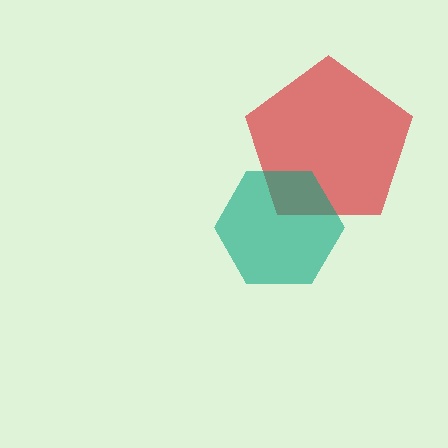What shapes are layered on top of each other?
The layered shapes are: a red pentagon, a teal hexagon.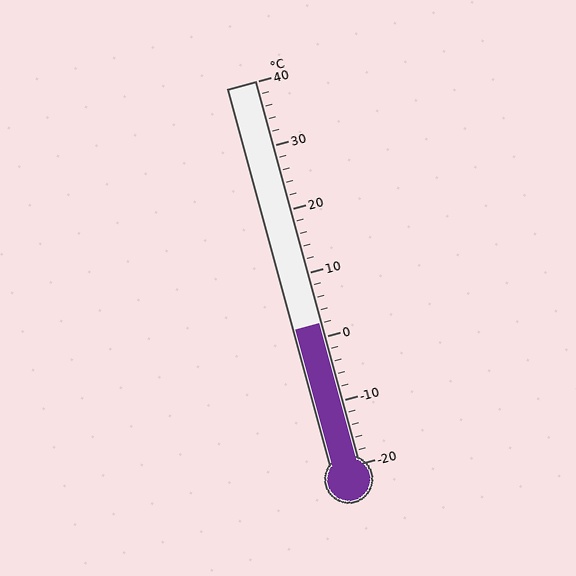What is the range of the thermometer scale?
The thermometer scale ranges from -20°C to 40°C.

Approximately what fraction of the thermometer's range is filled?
The thermometer is filled to approximately 35% of its range.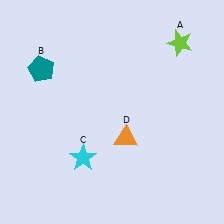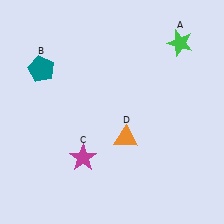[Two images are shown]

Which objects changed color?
A changed from lime to green. C changed from cyan to magenta.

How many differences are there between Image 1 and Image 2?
There are 2 differences between the two images.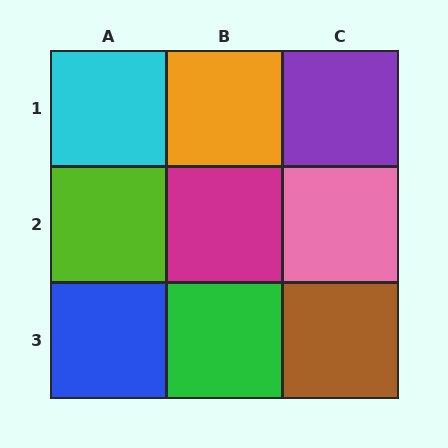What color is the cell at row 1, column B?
Orange.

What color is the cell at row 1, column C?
Purple.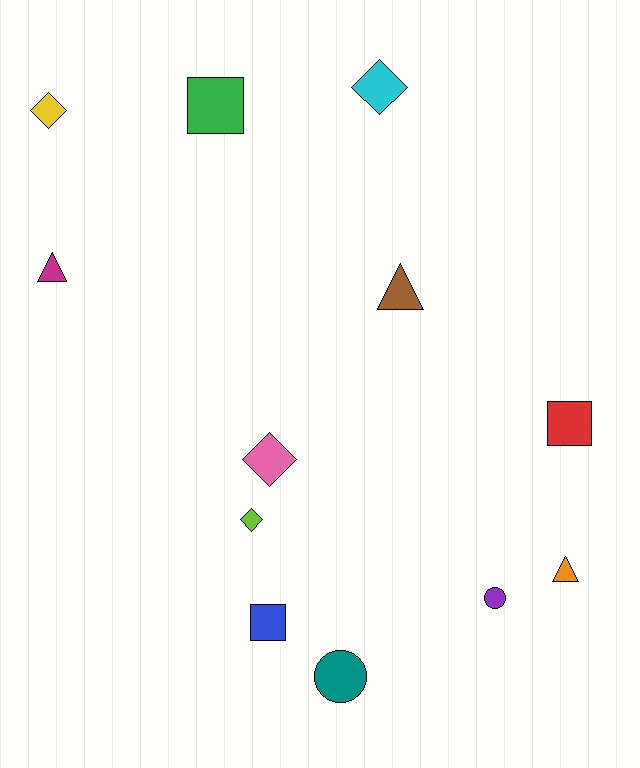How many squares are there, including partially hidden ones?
There are 3 squares.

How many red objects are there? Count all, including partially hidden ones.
There is 1 red object.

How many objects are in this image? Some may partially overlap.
There are 12 objects.